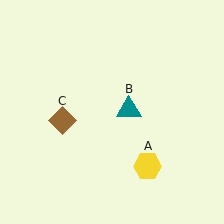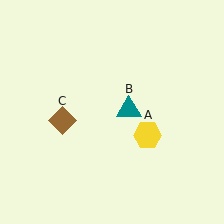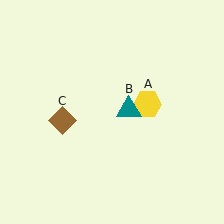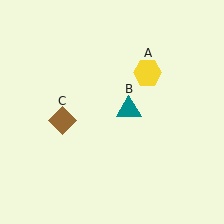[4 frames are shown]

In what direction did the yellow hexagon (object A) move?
The yellow hexagon (object A) moved up.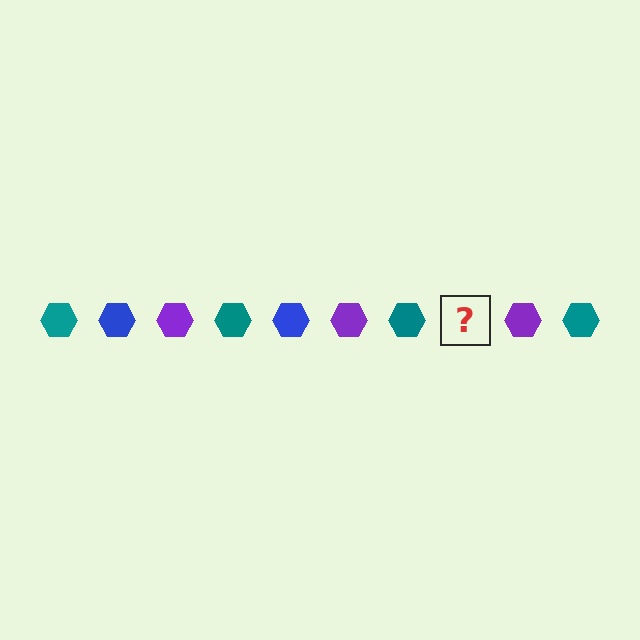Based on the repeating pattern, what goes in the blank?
The blank should be a blue hexagon.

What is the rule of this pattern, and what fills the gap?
The rule is that the pattern cycles through teal, blue, purple hexagons. The gap should be filled with a blue hexagon.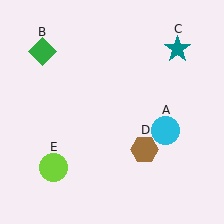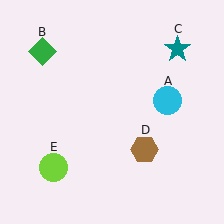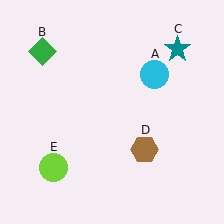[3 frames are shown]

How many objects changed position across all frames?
1 object changed position: cyan circle (object A).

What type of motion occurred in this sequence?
The cyan circle (object A) rotated counterclockwise around the center of the scene.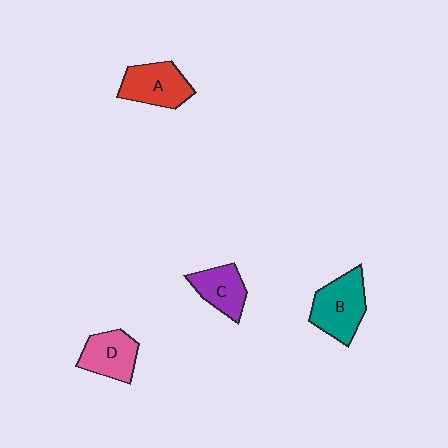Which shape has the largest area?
Shape B (teal).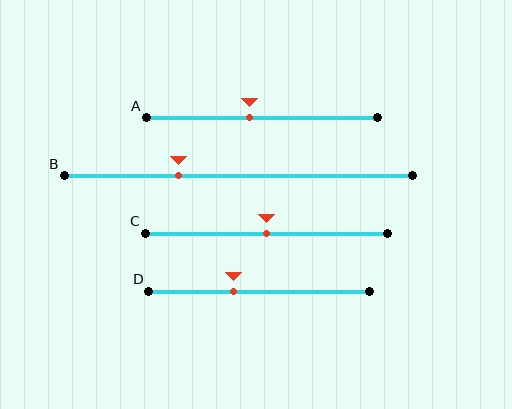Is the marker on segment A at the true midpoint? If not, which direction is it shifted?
No, the marker on segment A is shifted to the left by about 5% of the segment length.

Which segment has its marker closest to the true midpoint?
Segment C has its marker closest to the true midpoint.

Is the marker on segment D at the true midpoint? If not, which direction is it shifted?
No, the marker on segment D is shifted to the left by about 12% of the segment length.